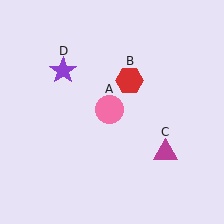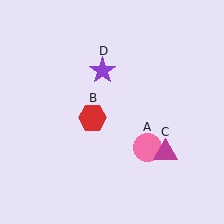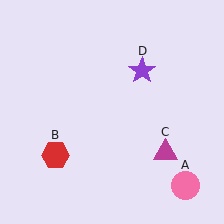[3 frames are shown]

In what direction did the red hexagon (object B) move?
The red hexagon (object B) moved down and to the left.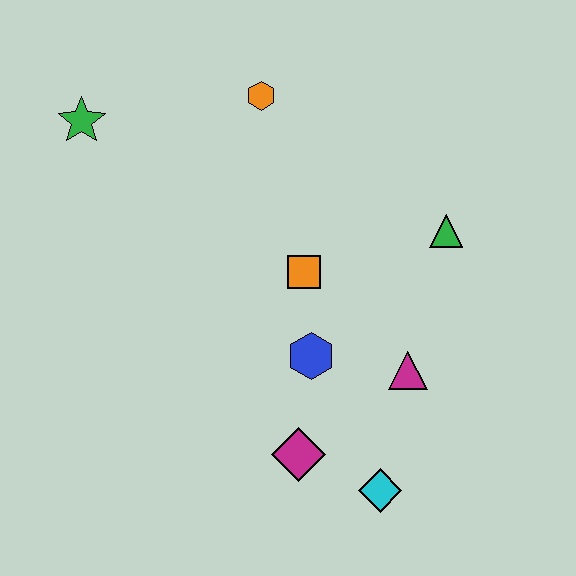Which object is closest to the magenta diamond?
The cyan diamond is closest to the magenta diamond.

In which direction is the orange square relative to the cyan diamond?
The orange square is above the cyan diamond.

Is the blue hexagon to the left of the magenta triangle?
Yes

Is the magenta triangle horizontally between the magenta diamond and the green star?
No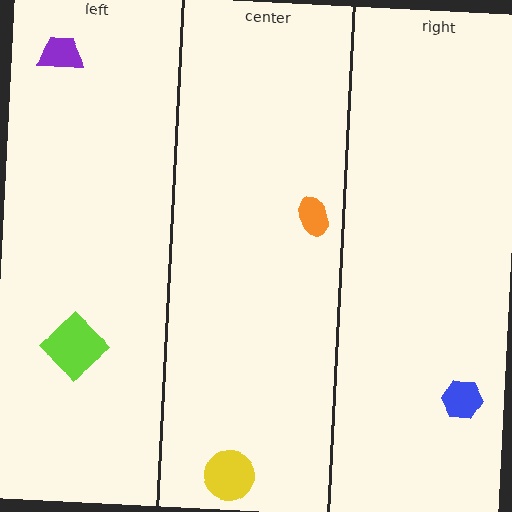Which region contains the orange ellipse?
The center region.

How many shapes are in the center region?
2.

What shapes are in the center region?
The orange ellipse, the yellow circle.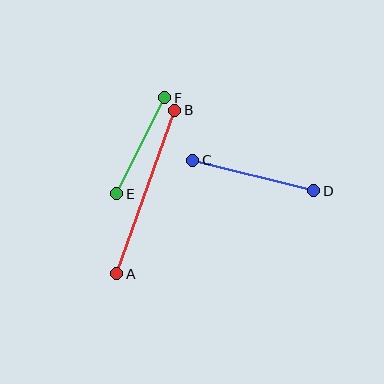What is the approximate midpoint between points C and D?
The midpoint is at approximately (253, 176) pixels.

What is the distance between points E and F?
The distance is approximately 107 pixels.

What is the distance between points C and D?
The distance is approximately 125 pixels.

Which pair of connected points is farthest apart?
Points A and B are farthest apart.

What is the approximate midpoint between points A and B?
The midpoint is at approximately (146, 192) pixels.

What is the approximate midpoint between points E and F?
The midpoint is at approximately (141, 146) pixels.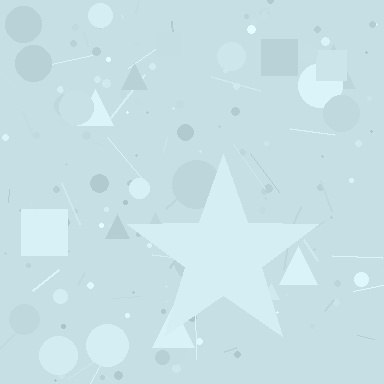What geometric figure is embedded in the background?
A star is embedded in the background.